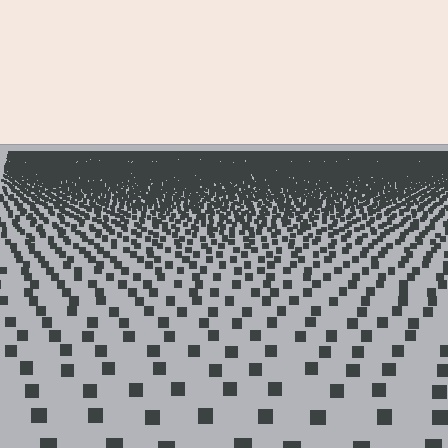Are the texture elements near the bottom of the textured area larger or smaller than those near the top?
Larger. Near the bottom, elements are closer to the viewer and appear at a bigger on-screen size.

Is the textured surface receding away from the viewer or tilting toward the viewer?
The surface is receding away from the viewer. Texture elements get smaller and denser toward the top.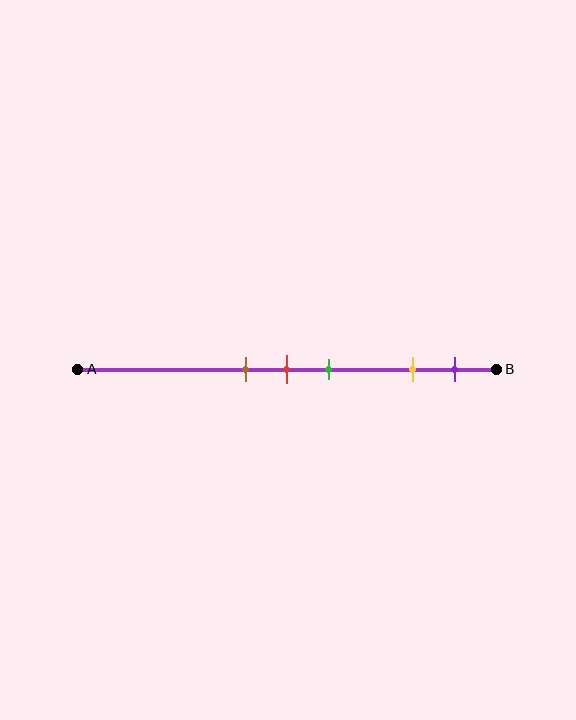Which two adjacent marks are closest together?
The brown and red marks are the closest adjacent pair.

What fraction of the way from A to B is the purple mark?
The purple mark is approximately 90% (0.9) of the way from A to B.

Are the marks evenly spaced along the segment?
No, the marks are not evenly spaced.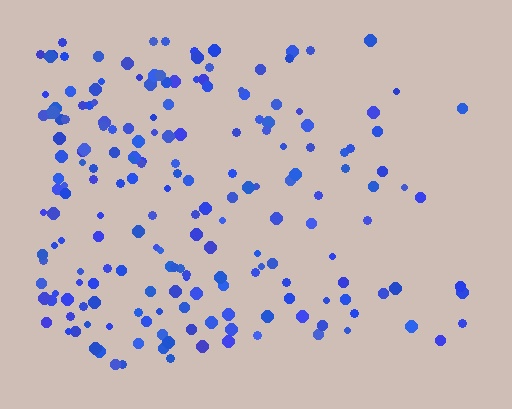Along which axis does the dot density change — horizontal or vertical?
Horizontal.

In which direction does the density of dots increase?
From right to left, with the left side densest.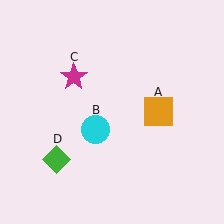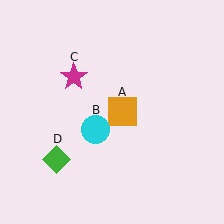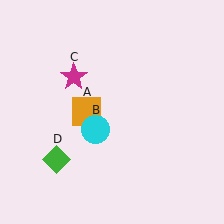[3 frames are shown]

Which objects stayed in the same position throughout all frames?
Cyan circle (object B) and magenta star (object C) and green diamond (object D) remained stationary.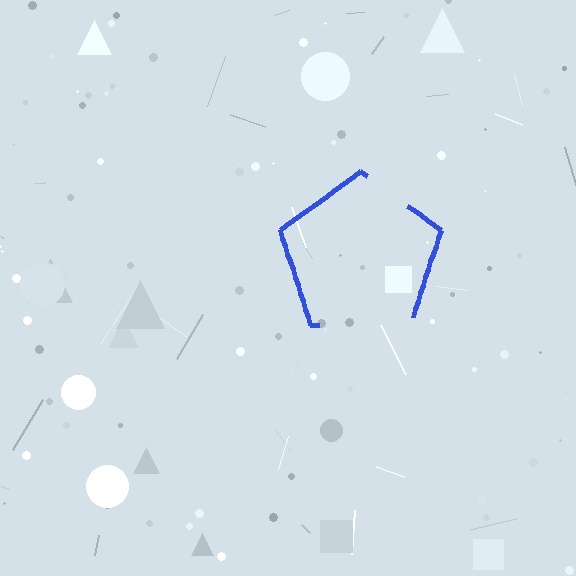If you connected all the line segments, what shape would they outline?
They would outline a pentagon.